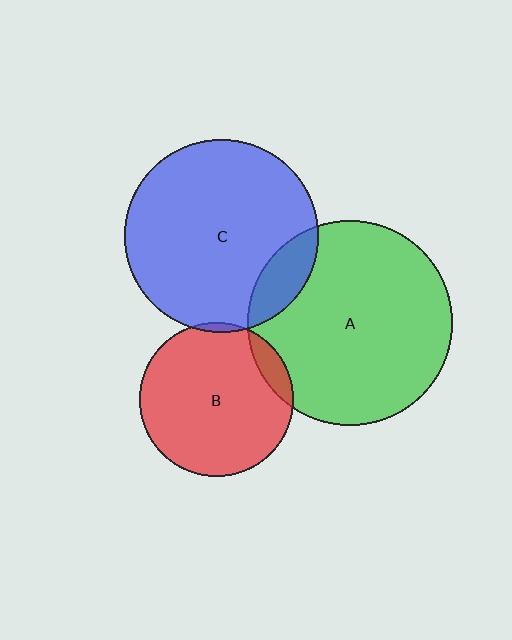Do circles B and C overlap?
Yes.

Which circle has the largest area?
Circle A (green).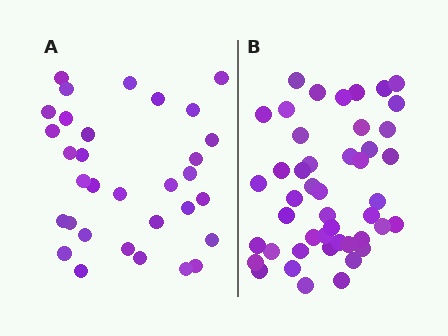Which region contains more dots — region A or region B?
Region B (the right region) has more dots.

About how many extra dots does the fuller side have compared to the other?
Region B has approximately 15 more dots than region A.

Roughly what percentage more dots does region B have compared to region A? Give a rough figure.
About 45% more.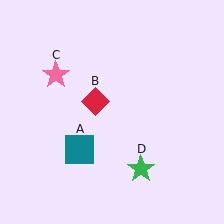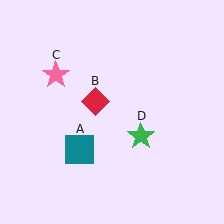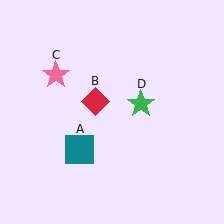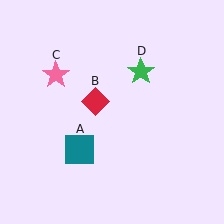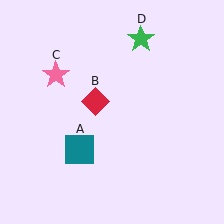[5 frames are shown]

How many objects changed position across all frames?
1 object changed position: green star (object D).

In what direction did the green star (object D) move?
The green star (object D) moved up.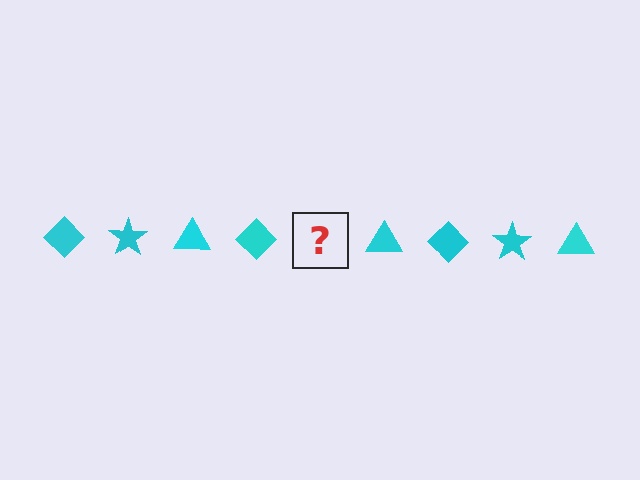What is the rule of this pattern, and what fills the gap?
The rule is that the pattern cycles through diamond, star, triangle shapes in cyan. The gap should be filled with a cyan star.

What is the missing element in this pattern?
The missing element is a cyan star.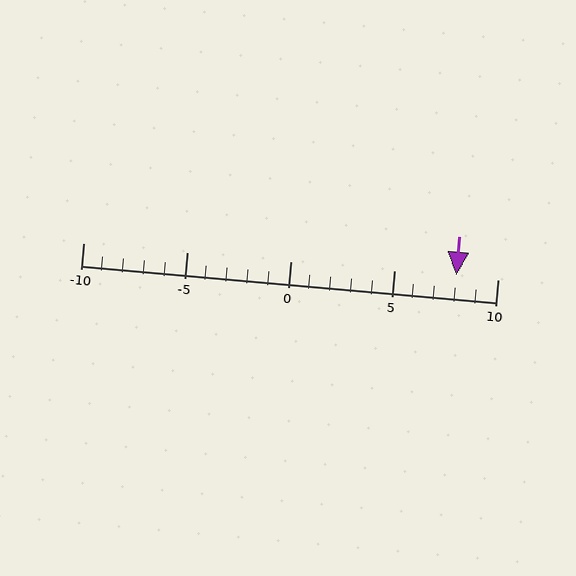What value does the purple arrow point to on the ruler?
The purple arrow points to approximately 8.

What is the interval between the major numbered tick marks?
The major tick marks are spaced 5 units apart.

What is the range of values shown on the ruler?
The ruler shows values from -10 to 10.